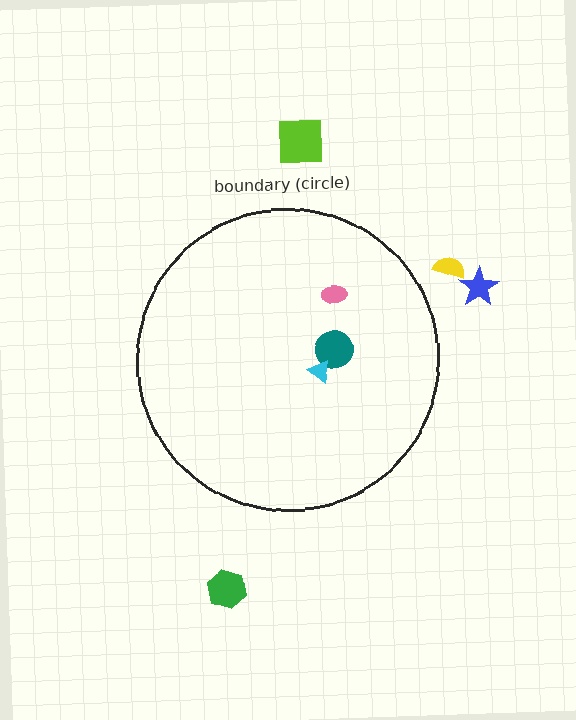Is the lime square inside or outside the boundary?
Outside.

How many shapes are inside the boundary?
3 inside, 4 outside.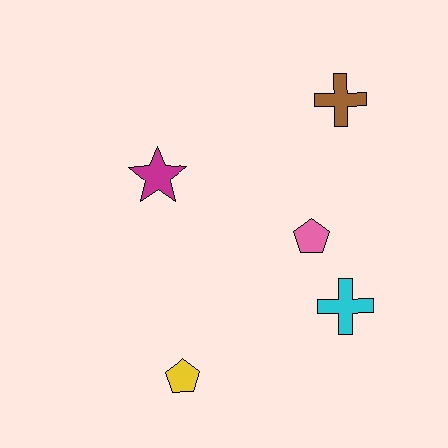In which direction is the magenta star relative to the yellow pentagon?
The magenta star is above the yellow pentagon.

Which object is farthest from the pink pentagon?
The yellow pentagon is farthest from the pink pentagon.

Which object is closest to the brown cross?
The pink pentagon is closest to the brown cross.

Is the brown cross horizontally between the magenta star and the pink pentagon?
No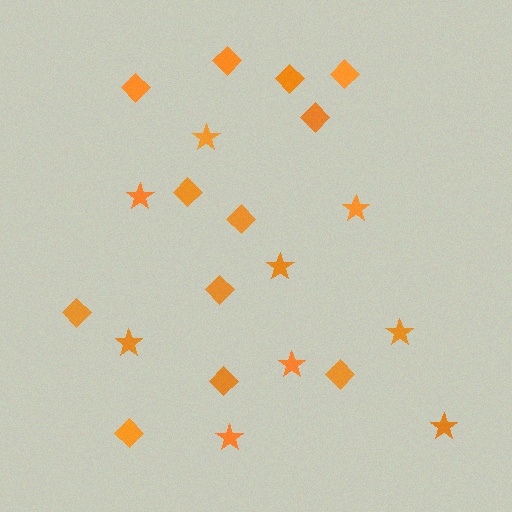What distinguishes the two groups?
There are 2 groups: one group of stars (9) and one group of diamonds (12).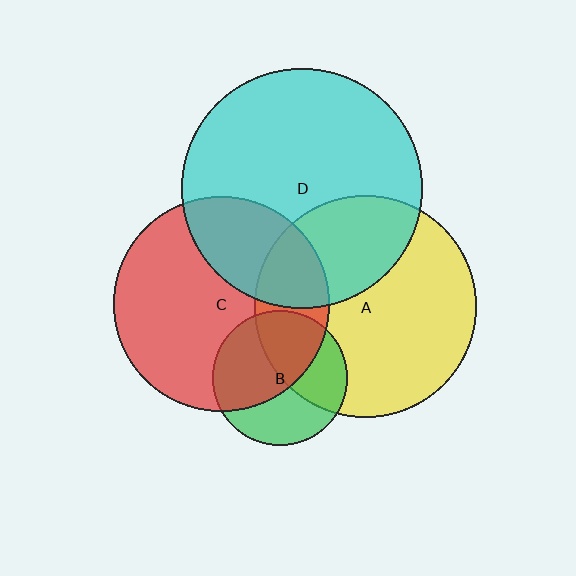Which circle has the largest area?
Circle D (cyan).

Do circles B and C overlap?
Yes.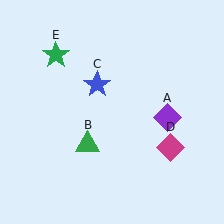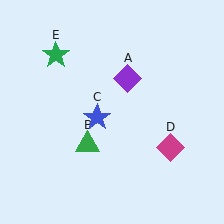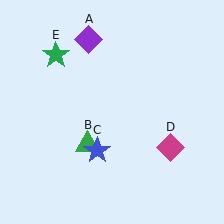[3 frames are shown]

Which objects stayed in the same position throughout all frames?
Green triangle (object B) and magenta diamond (object D) and green star (object E) remained stationary.